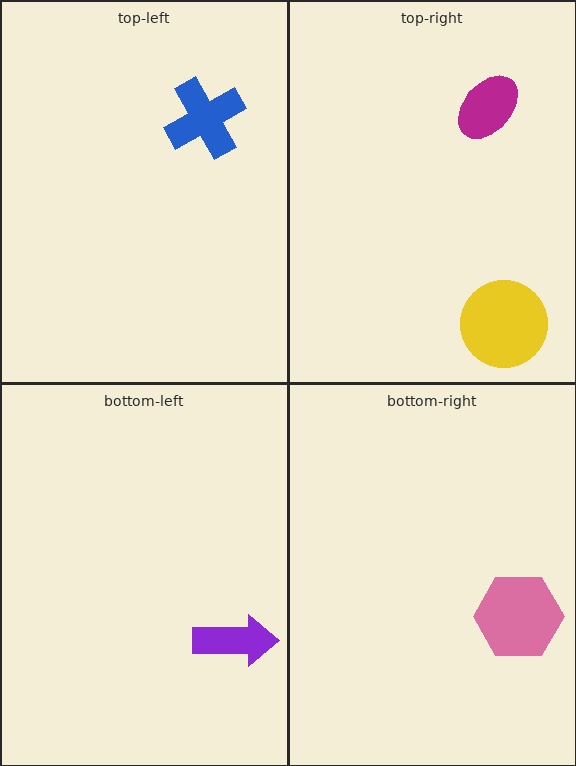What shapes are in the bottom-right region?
The pink hexagon.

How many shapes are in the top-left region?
1.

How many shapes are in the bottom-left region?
1.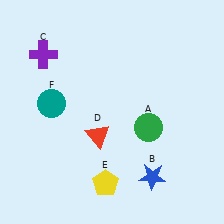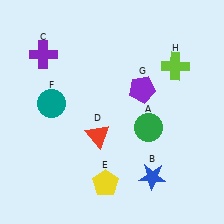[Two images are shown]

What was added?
A purple pentagon (G), a lime cross (H) were added in Image 2.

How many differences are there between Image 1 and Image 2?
There are 2 differences between the two images.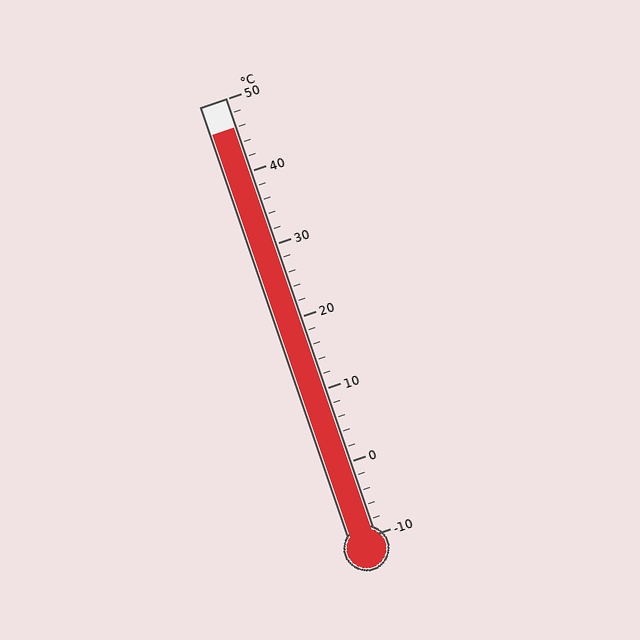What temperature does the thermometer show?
The thermometer shows approximately 46°C.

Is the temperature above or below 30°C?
The temperature is above 30°C.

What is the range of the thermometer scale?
The thermometer scale ranges from -10°C to 50°C.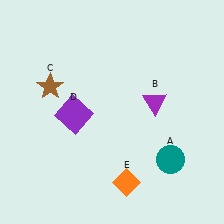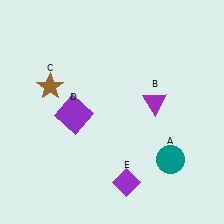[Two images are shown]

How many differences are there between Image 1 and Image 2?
There is 1 difference between the two images.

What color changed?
The diamond (E) changed from orange in Image 1 to purple in Image 2.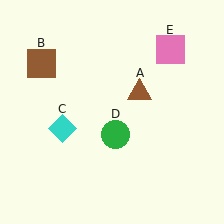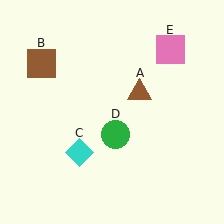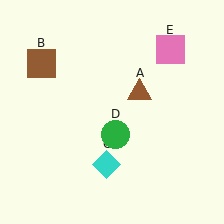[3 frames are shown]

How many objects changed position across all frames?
1 object changed position: cyan diamond (object C).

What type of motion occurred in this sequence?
The cyan diamond (object C) rotated counterclockwise around the center of the scene.